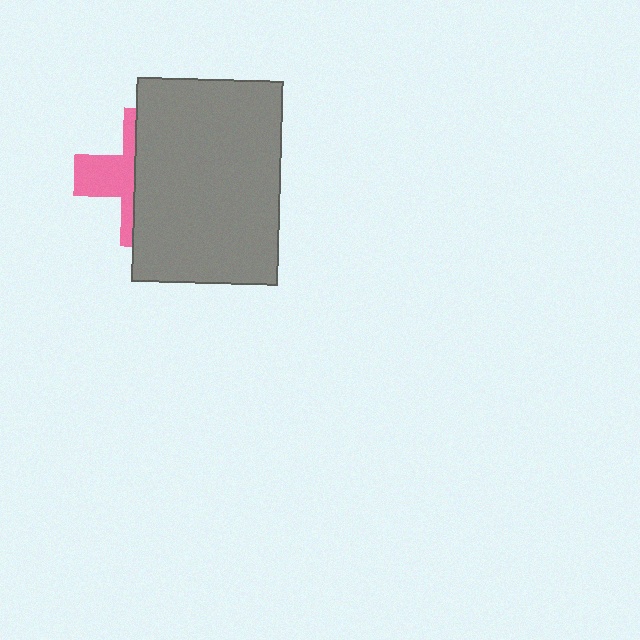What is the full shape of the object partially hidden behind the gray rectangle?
The partially hidden object is a pink cross.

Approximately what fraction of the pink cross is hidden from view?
Roughly 64% of the pink cross is hidden behind the gray rectangle.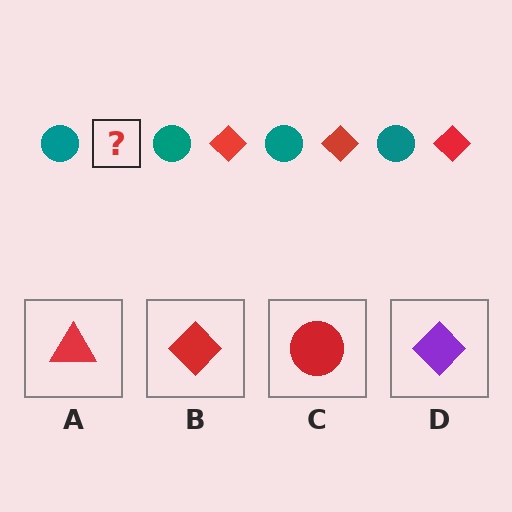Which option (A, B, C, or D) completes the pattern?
B.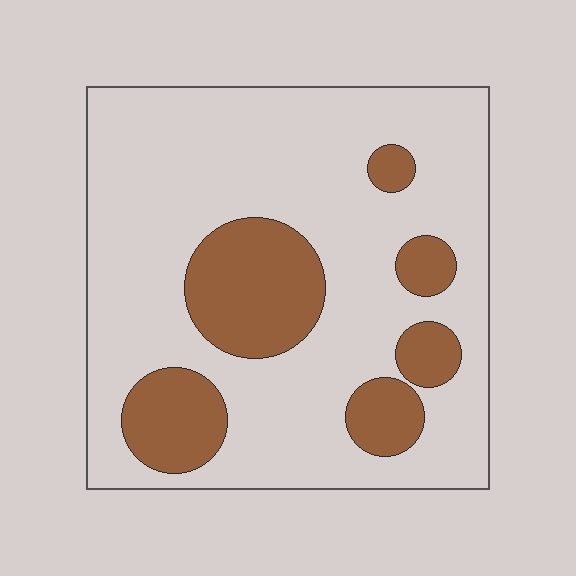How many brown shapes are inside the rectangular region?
6.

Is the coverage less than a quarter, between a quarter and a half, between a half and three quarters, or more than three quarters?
Less than a quarter.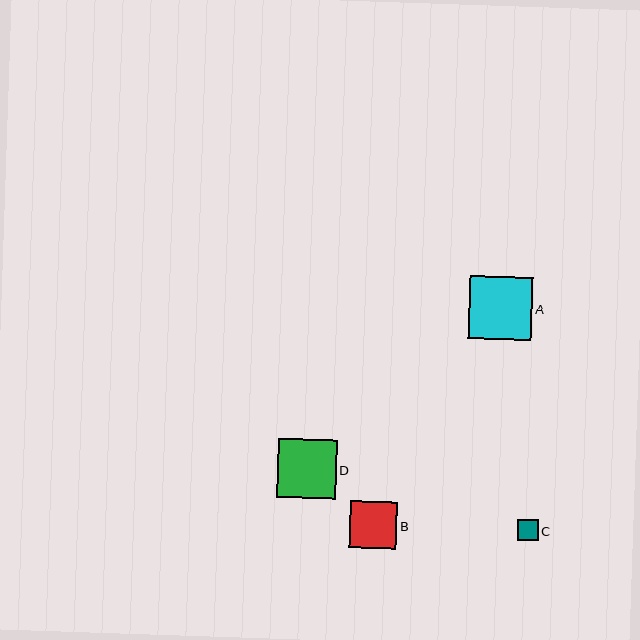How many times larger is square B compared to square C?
Square B is approximately 2.3 times the size of square C.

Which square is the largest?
Square A is the largest with a size of approximately 63 pixels.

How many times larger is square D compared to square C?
Square D is approximately 2.8 times the size of square C.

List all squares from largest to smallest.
From largest to smallest: A, D, B, C.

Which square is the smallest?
Square C is the smallest with a size of approximately 21 pixels.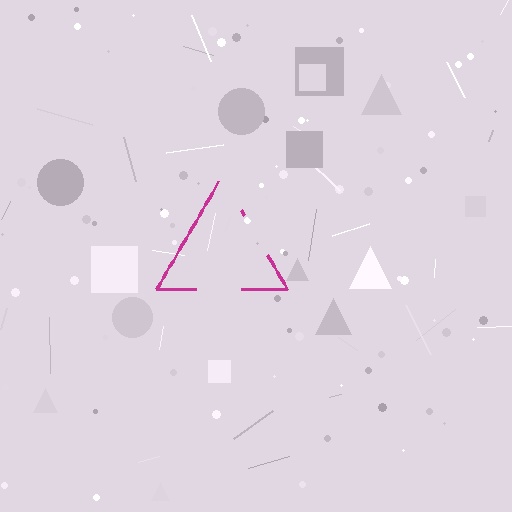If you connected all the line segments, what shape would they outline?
They would outline a triangle.